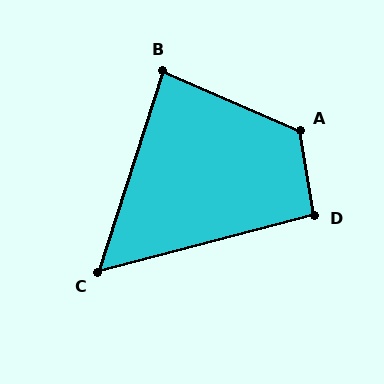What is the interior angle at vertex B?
Approximately 85 degrees (acute).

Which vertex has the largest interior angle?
A, at approximately 123 degrees.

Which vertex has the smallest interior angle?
C, at approximately 57 degrees.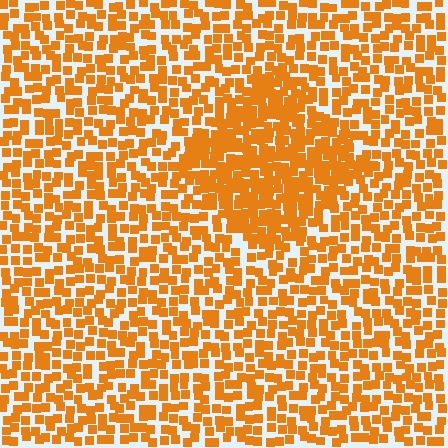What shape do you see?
I see a diamond.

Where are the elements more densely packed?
The elements are more densely packed inside the diamond boundary.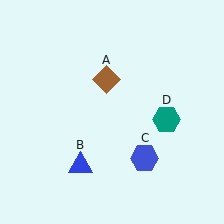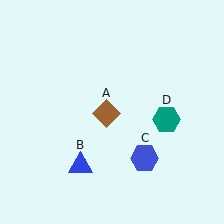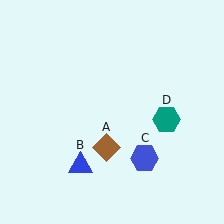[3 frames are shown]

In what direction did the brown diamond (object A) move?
The brown diamond (object A) moved down.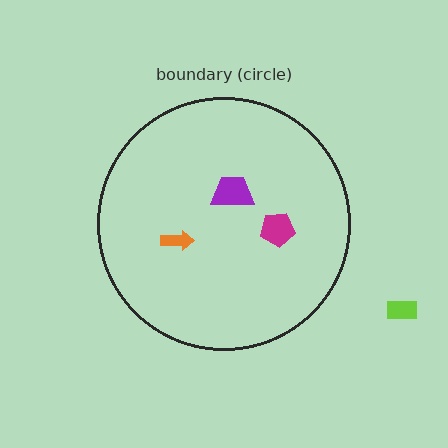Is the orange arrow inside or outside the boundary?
Inside.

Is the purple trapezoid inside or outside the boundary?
Inside.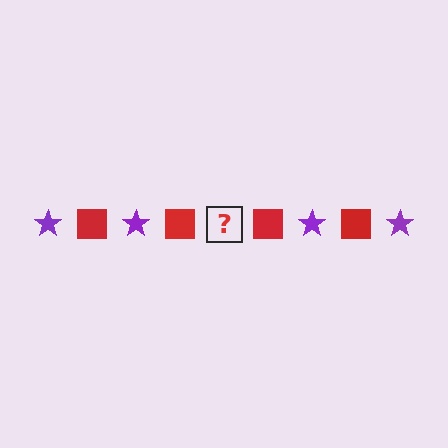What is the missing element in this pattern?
The missing element is a purple star.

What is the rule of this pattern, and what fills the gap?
The rule is that the pattern alternates between purple star and red square. The gap should be filled with a purple star.